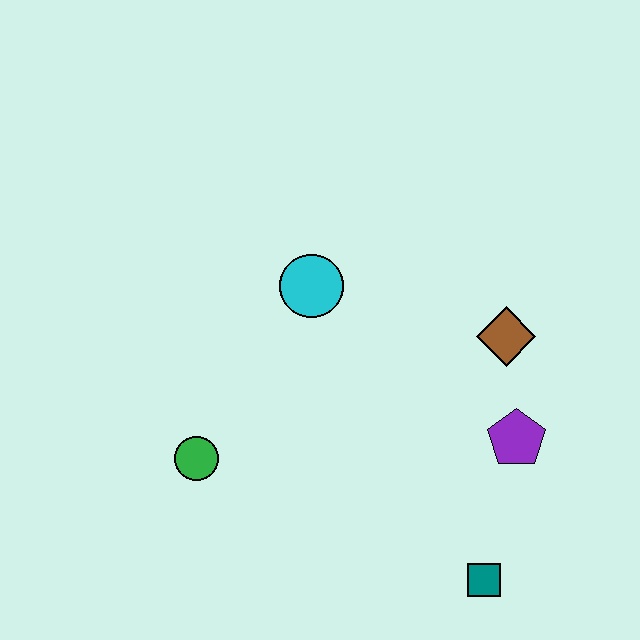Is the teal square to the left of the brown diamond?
Yes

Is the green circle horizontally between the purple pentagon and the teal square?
No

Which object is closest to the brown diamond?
The purple pentagon is closest to the brown diamond.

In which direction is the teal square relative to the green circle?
The teal square is to the right of the green circle.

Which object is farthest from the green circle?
The brown diamond is farthest from the green circle.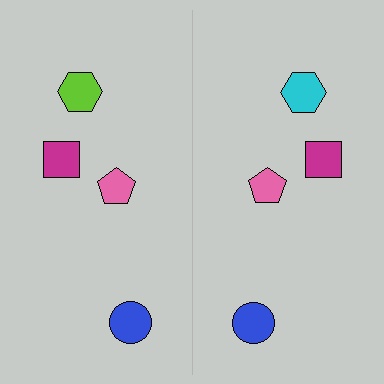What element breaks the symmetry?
The cyan hexagon on the right side breaks the symmetry — its mirror counterpart is lime.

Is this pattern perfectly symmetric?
No, the pattern is not perfectly symmetric. The cyan hexagon on the right side breaks the symmetry — its mirror counterpart is lime.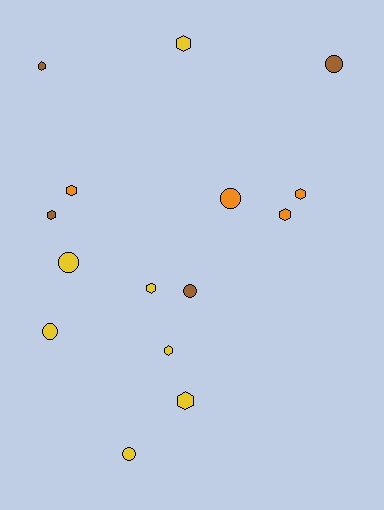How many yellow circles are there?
There are 3 yellow circles.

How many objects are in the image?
There are 15 objects.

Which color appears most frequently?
Yellow, with 7 objects.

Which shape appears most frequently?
Hexagon, with 9 objects.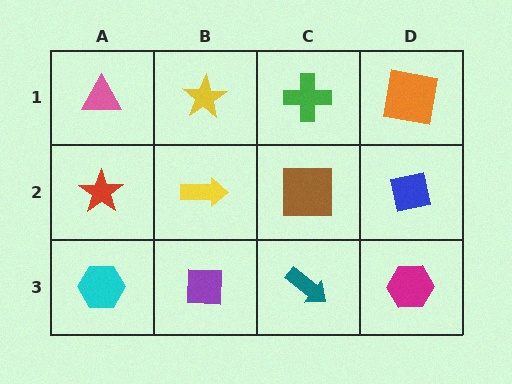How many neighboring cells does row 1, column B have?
3.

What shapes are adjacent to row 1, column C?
A brown square (row 2, column C), a yellow star (row 1, column B), an orange square (row 1, column D).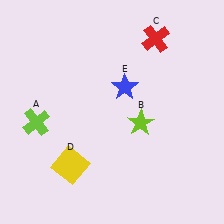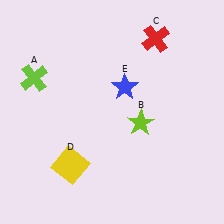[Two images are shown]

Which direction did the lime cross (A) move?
The lime cross (A) moved up.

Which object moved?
The lime cross (A) moved up.